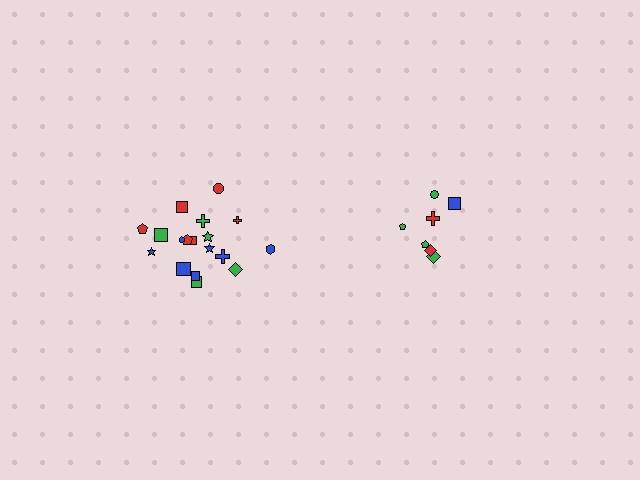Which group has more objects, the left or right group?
The left group.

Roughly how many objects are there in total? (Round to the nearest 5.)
Roughly 25 objects in total.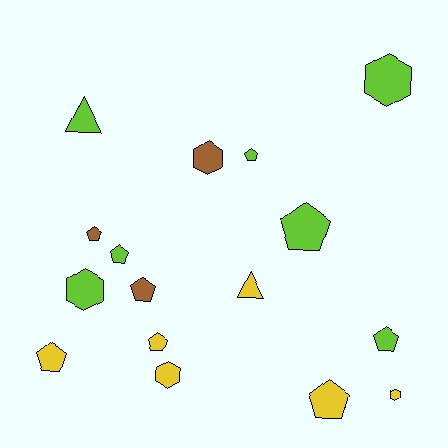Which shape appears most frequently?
Pentagon, with 9 objects.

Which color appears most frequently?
Lime, with 7 objects.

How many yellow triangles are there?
There is 1 yellow triangle.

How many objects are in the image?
There are 16 objects.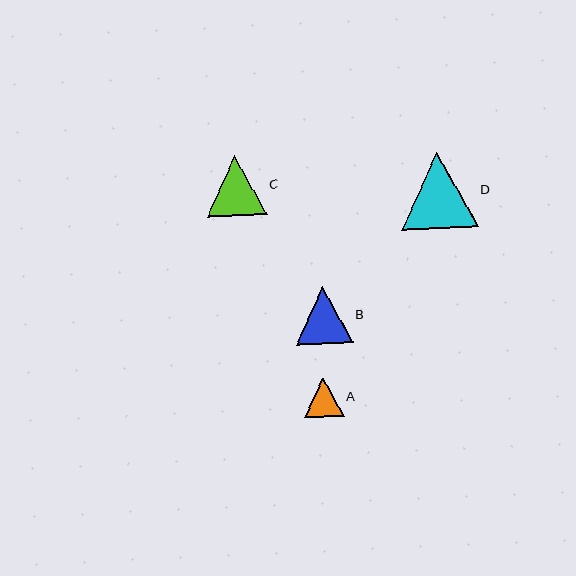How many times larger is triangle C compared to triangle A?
Triangle C is approximately 1.5 times the size of triangle A.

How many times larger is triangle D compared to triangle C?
Triangle D is approximately 1.3 times the size of triangle C.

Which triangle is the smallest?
Triangle A is the smallest with a size of approximately 39 pixels.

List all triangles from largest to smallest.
From largest to smallest: D, C, B, A.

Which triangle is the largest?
Triangle D is the largest with a size of approximately 76 pixels.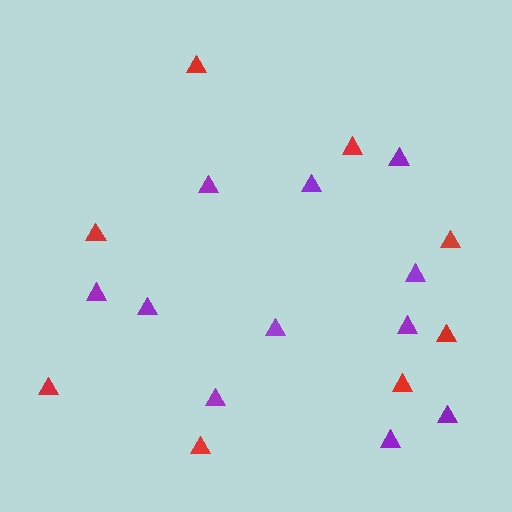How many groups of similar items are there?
There are 2 groups: one group of purple triangles (11) and one group of red triangles (8).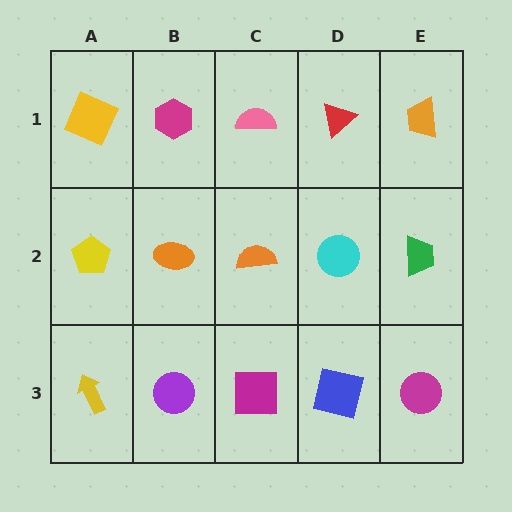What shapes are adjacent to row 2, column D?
A red triangle (row 1, column D), a blue square (row 3, column D), an orange semicircle (row 2, column C), a green trapezoid (row 2, column E).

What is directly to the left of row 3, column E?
A blue square.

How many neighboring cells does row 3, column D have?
3.